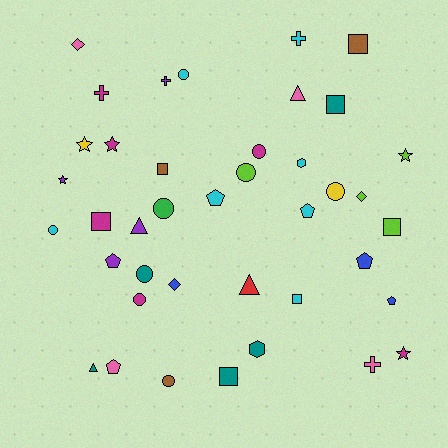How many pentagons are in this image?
There are 6 pentagons.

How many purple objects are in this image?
There are 4 purple objects.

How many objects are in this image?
There are 40 objects.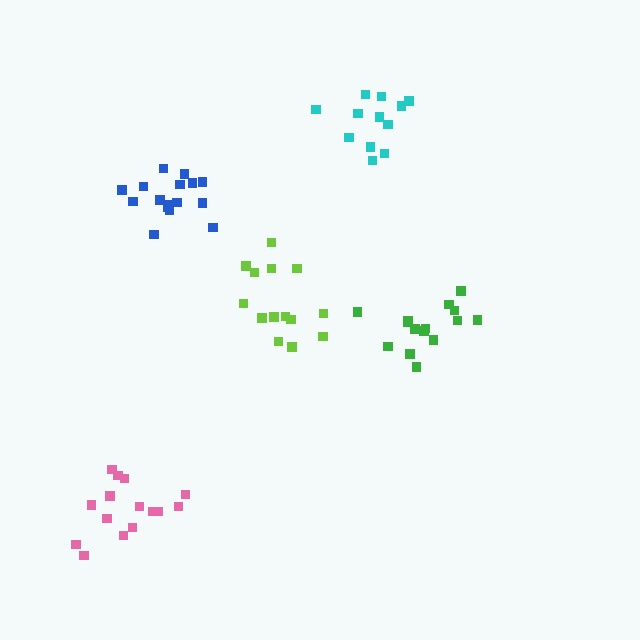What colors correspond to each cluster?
The clusters are colored: lime, blue, pink, green, cyan.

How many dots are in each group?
Group 1: 14 dots, Group 2: 16 dots, Group 3: 15 dots, Group 4: 15 dots, Group 5: 12 dots (72 total).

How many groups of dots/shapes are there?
There are 5 groups.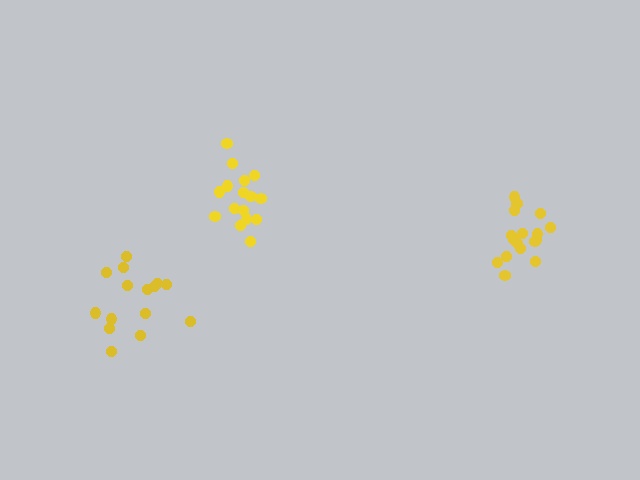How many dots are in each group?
Group 1: 15 dots, Group 2: 16 dots, Group 3: 17 dots (48 total).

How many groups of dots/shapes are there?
There are 3 groups.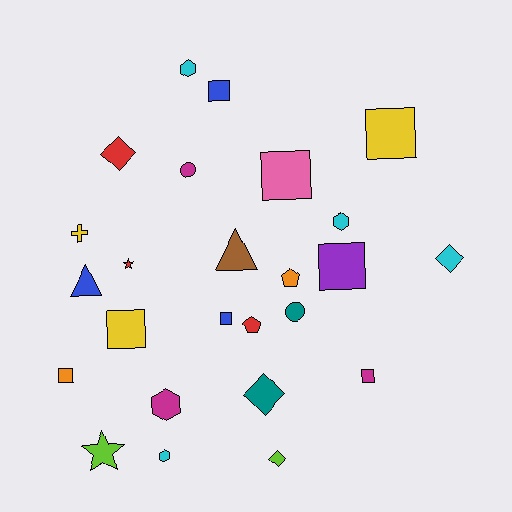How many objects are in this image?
There are 25 objects.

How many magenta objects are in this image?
There are 3 magenta objects.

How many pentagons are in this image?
There are 2 pentagons.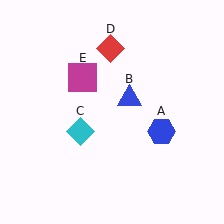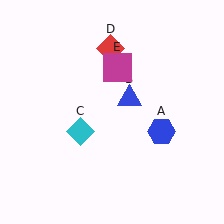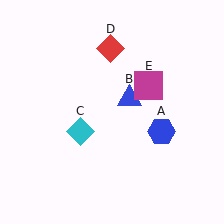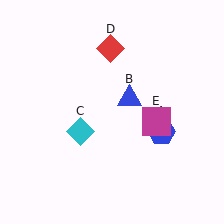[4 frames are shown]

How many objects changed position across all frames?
1 object changed position: magenta square (object E).